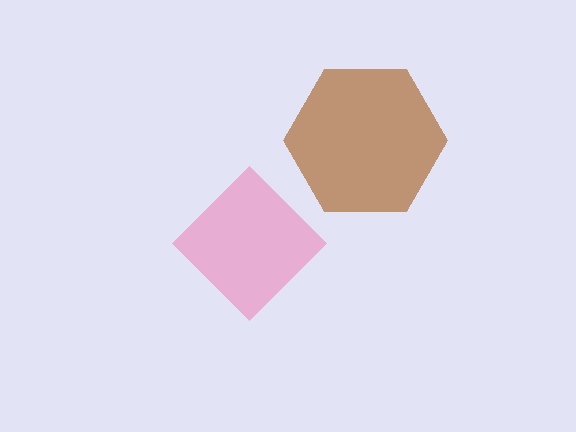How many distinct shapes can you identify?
There are 2 distinct shapes: a brown hexagon, a pink diamond.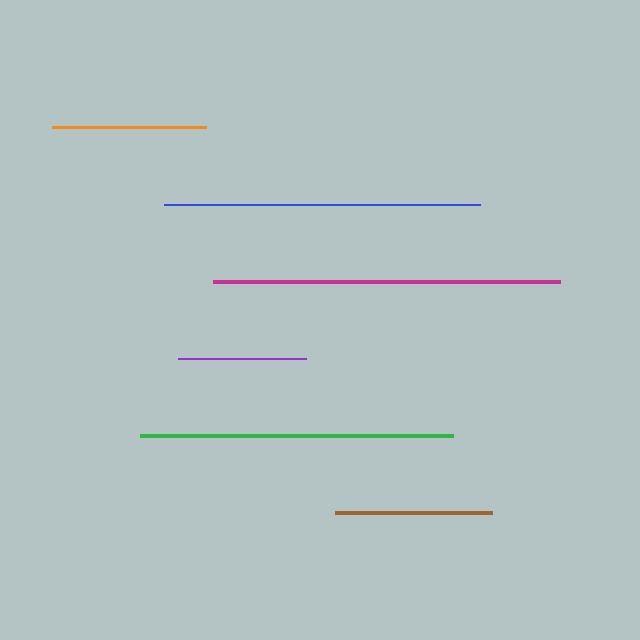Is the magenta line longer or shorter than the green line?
The magenta line is longer than the green line.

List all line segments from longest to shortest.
From longest to shortest: magenta, blue, green, brown, orange, purple.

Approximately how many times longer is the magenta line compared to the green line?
The magenta line is approximately 1.1 times the length of the green line.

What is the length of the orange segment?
The orange segment is approximately 154 pixels long.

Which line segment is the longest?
The magenta line is the longest at approximately 347 pixels.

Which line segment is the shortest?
The purple line is the shortest at approximately 128 pixels.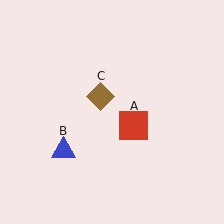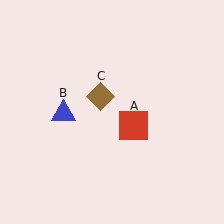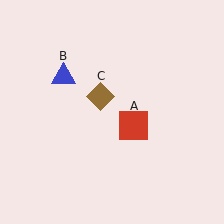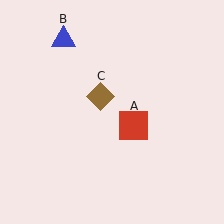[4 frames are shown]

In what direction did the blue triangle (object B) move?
The blue triangle (object B) moved up.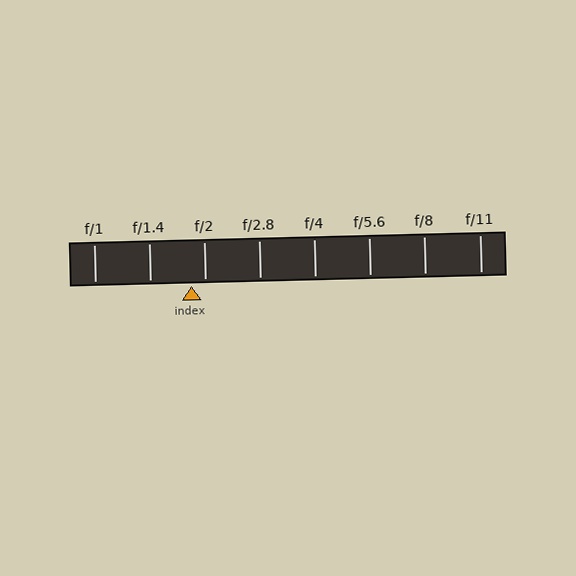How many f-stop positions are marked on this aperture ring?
There are 8 f-stop positions marked.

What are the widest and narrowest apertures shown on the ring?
The widest aperture shown is f/1 and the narrowest is f/11.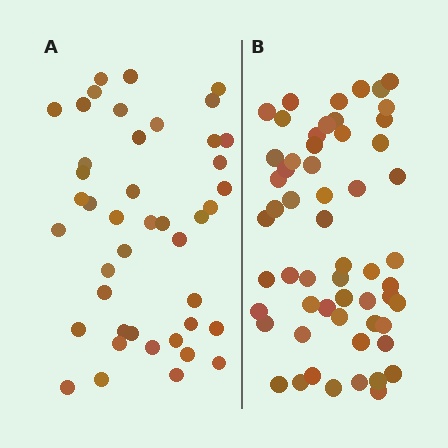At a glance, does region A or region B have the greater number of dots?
Region B (the right region) has more dots.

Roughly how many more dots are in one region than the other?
Region B has approximately 15 more dots than region A.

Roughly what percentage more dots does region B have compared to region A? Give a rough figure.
About 35% more.